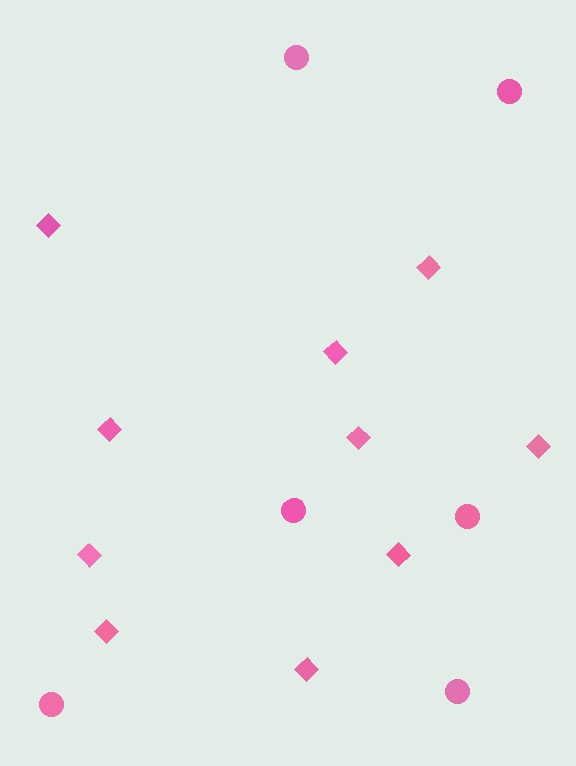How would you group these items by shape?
There are 2 groups: one group of diamonds (10) and one group of circles (6).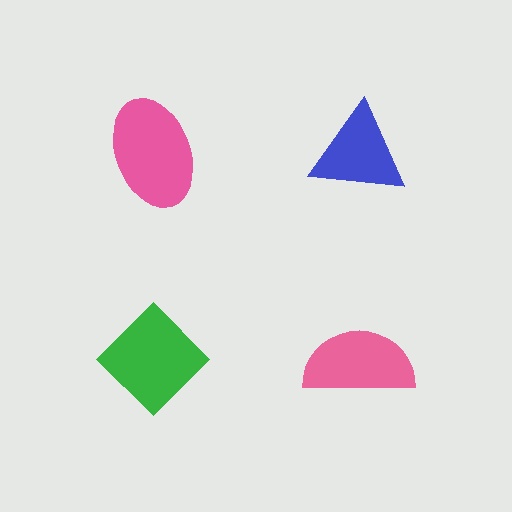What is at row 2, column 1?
A green diamond.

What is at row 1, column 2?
A blue triangle.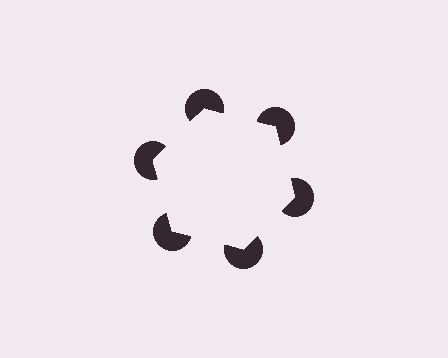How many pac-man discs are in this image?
There are 6 — one at each vertex of the illusory hexagon.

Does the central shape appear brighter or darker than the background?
It typically appears slightly brighter than the background, even though no actual brightness change is drawn.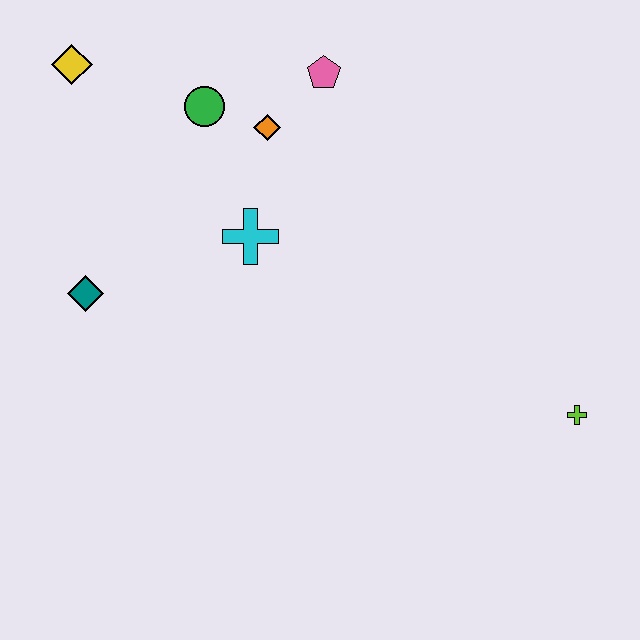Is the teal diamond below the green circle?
Yes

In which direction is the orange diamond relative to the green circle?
The orange diamond is to the right of the green circle.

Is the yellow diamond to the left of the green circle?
Yes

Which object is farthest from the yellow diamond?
The lime cross is farthest from the yellow diamond.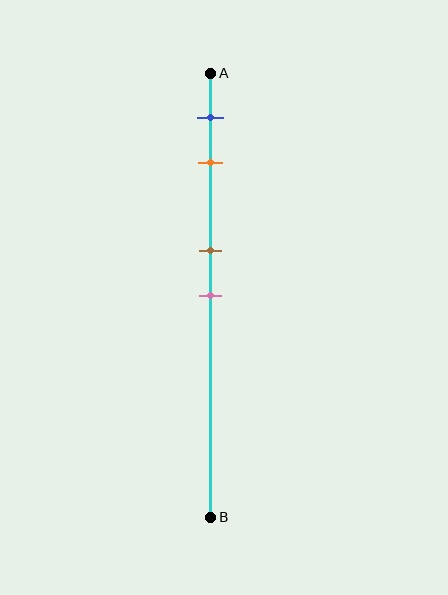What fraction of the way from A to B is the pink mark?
The pink mark is approximately 50% (0.5) of the way from A to B.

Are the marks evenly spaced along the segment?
No, the marks are not evenly spaced.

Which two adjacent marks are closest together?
The brown and pink marks are the closest adjacent pair.